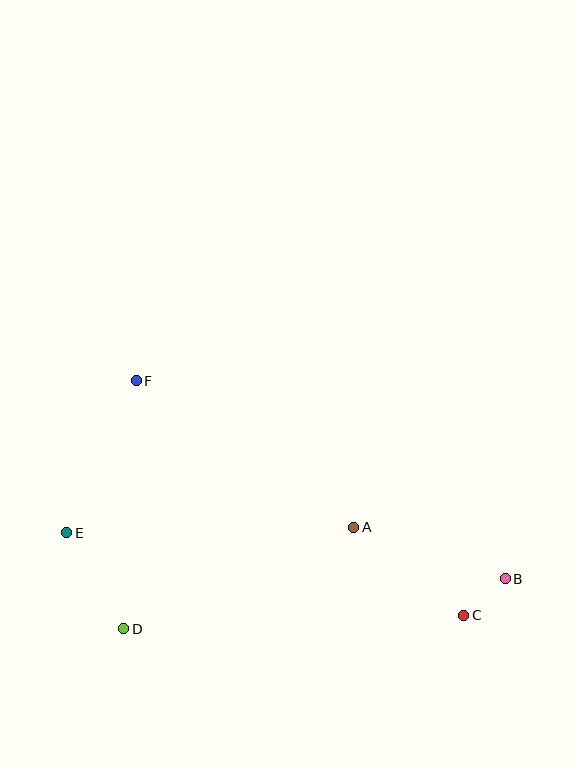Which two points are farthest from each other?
Points B and E are farthest from each other.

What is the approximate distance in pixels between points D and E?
The distance between D and E is approximately 112 pixels.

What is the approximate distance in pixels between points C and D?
The distance between C and D is approximately 340 pixels.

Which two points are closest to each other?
Points B and C are closest to each other.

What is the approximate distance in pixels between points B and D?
The distance between B and D is approximately 384 pixels.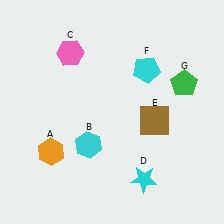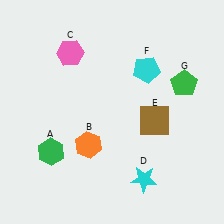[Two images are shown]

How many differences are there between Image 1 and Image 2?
There are 2 differences between the two images.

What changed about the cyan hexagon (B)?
In Image 1, B is cyan. In Image 2, it changed to orange.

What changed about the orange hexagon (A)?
In Image 1, A is orange. In Image 2, it changed to green.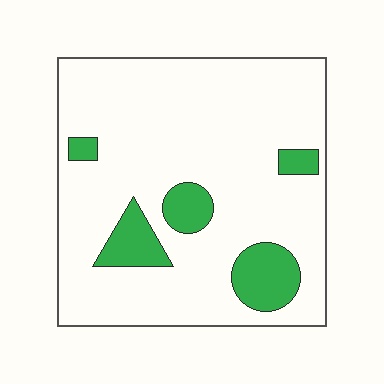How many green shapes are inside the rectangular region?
5.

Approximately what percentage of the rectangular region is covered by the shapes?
Approximately 15%.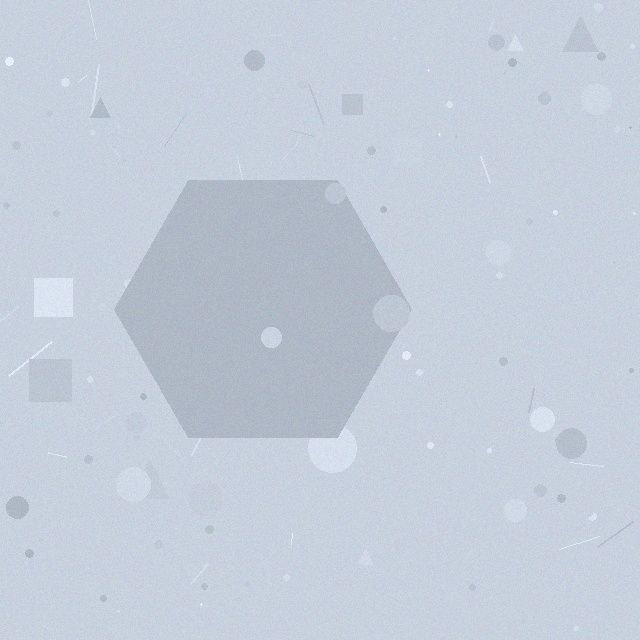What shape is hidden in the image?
A hexagon is hidden in the image.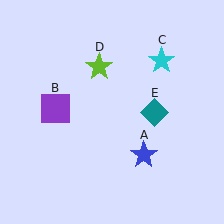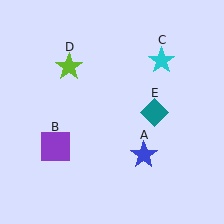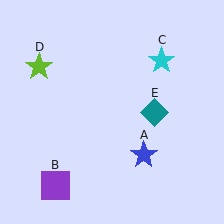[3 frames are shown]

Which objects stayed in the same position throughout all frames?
Blue star (object A) and cyan star (object C) and teal diamond (object E) remained stationary.